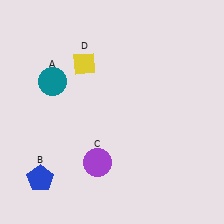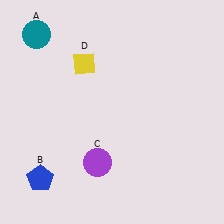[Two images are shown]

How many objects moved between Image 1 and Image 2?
1 object moved between the two images.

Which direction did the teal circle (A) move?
The teal circle (A) moved up.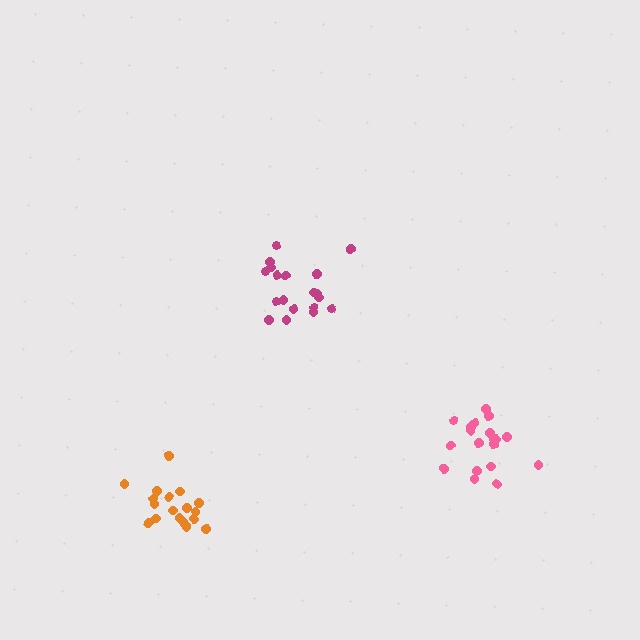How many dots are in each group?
Group 1: 18 dots, Group 2: 19 dots, Group 3: 19 dots (56 total).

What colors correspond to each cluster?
The clusters are colored: orange, magenta, pink.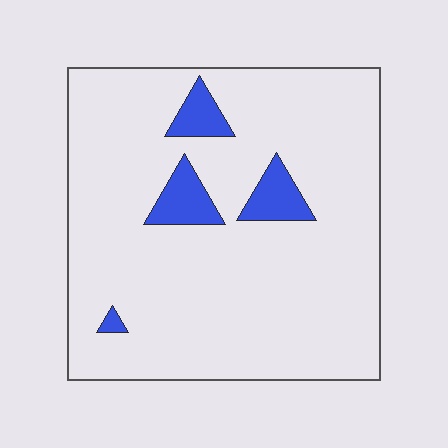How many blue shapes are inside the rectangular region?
4.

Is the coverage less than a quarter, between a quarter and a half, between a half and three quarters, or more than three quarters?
Less than a quarter.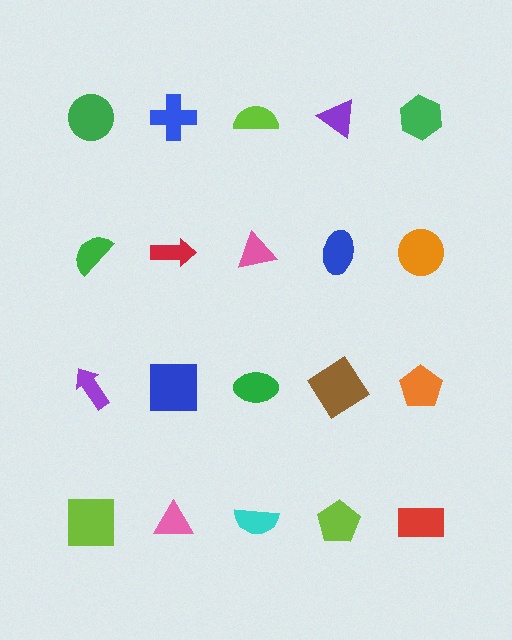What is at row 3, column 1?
A purple arrow.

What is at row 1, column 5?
A green hexagon.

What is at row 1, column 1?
A green circle.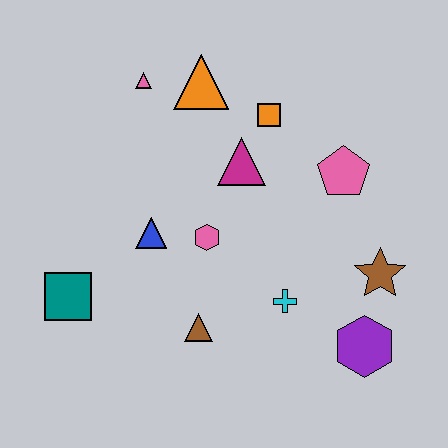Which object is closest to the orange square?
The magenta triangle is closest to the orange square.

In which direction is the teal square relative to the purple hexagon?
The teal square is to the left of the purple hexagon.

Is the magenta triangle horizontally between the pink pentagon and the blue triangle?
Yes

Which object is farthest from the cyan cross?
The pink triangle is farthest from the cyan cross.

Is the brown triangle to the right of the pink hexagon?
No